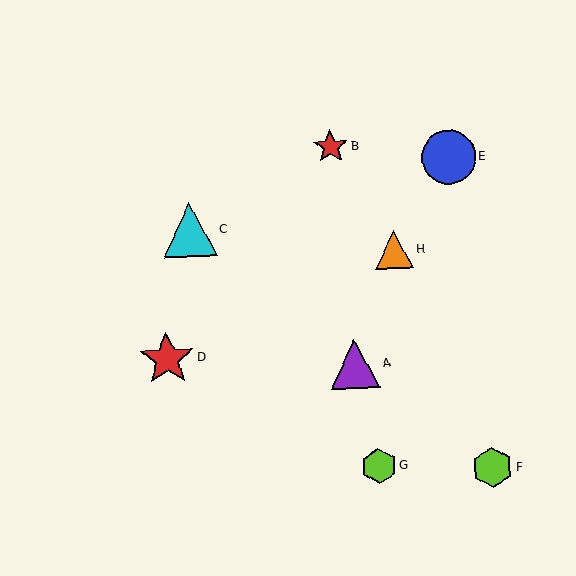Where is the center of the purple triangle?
The center of the purple triangle is at (355, 365).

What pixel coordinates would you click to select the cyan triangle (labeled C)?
Click at (190, 230) to select the cyan triangle C.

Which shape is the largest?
The red star (labeled D) is the largest.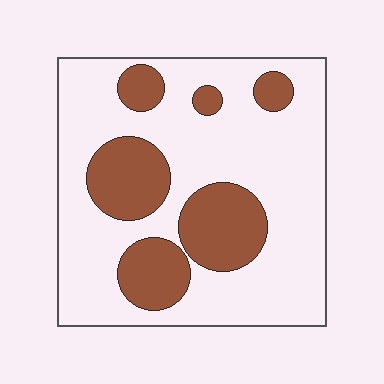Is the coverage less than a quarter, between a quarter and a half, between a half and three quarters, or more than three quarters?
Between a quarter and a half.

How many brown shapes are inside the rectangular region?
6.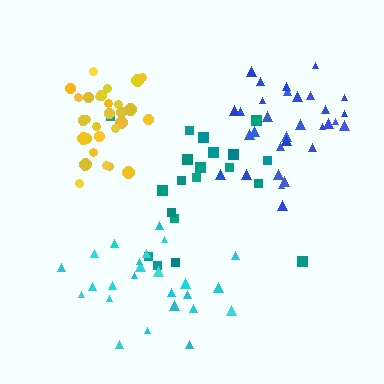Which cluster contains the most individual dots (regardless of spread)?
Blue (31).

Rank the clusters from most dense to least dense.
yellow, blue, cyan, teal.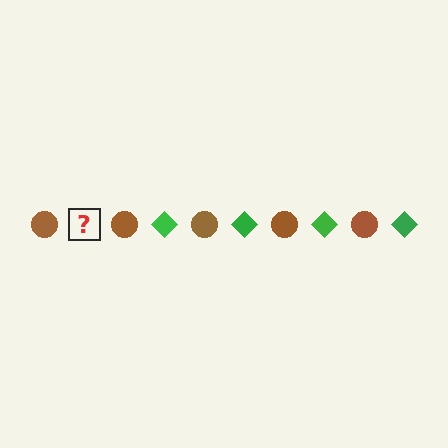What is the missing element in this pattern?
The missing element is a green diamond.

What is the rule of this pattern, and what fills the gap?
The rule is that the pattern alternates between brown circle and green diamond. The gap should be filled with a green diamond.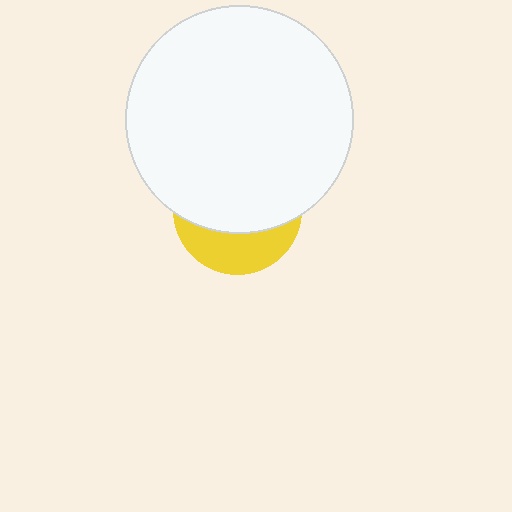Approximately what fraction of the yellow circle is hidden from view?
Roughly 67% of the yellow circle is hidden behind the white circle.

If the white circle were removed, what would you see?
You would see the complete yellow circle.